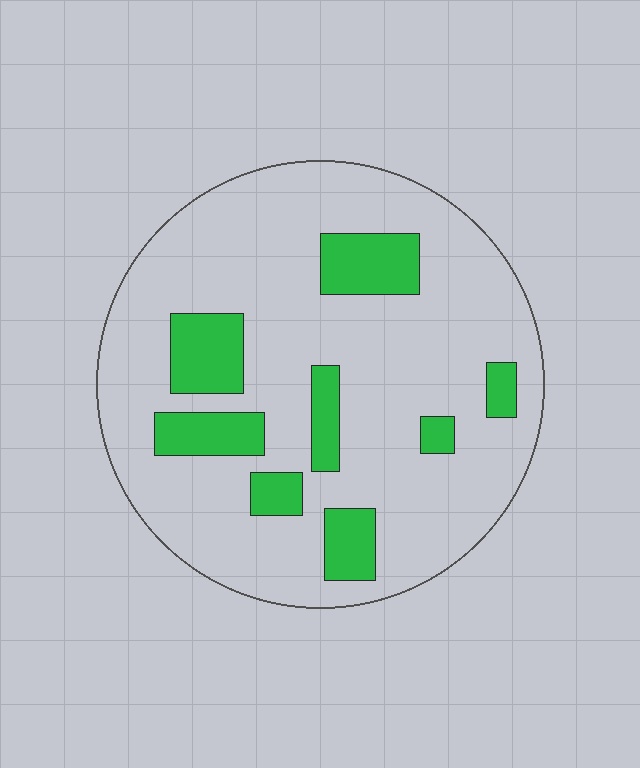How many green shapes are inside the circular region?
8.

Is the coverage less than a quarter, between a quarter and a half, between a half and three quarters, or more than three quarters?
Less than a quarter.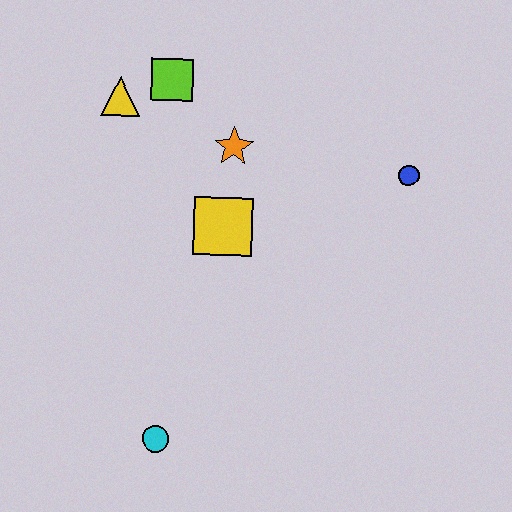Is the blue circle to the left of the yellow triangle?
No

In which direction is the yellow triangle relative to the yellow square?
The yellow triangle is above the yellow square.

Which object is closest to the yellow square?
The orange star is closest to the yellow square.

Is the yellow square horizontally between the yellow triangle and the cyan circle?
No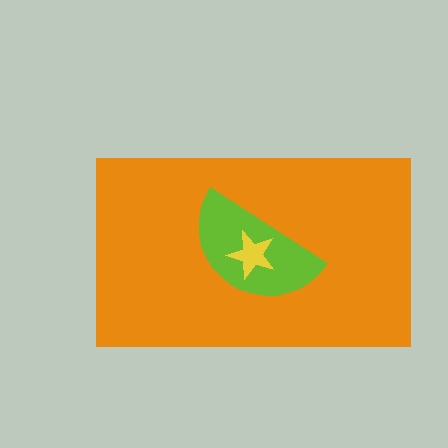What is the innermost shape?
The yellow star.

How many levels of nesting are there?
3.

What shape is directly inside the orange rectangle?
The lime semicircle.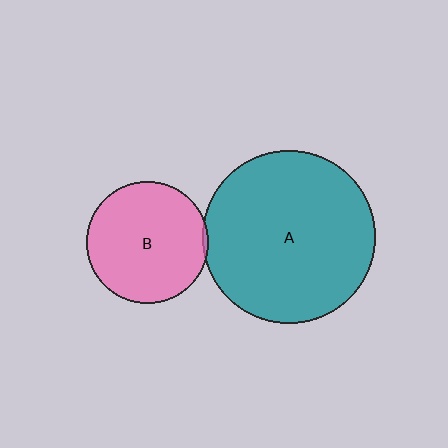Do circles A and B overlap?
Yes.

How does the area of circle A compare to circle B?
Approximately 2.0 times.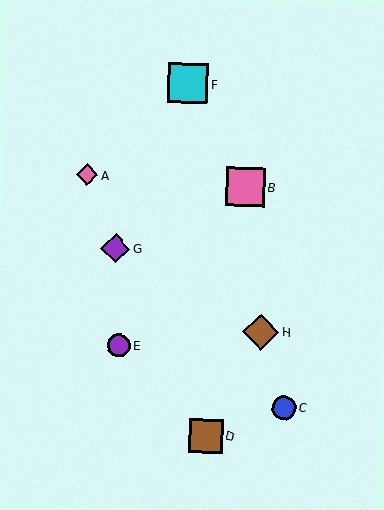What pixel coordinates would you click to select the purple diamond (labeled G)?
Click at (115, 248) to select the purple diamond G.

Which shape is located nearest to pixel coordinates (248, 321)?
The brown diamond (labeled H) at (261, 332) is nearest to that location.